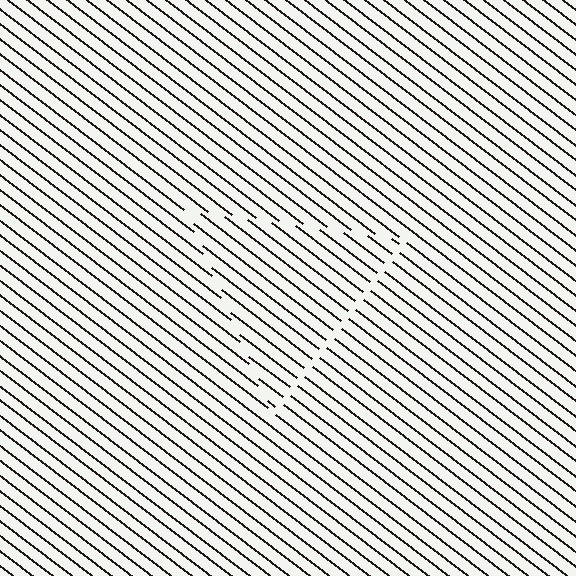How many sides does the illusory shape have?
3 sides — the line-ends trace a triangle.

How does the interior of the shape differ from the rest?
The interior of the shape contains the same grating, shifted by half a period — the contour is defined by the phase discontinuity where line-ends from the inner and outer gratings abut.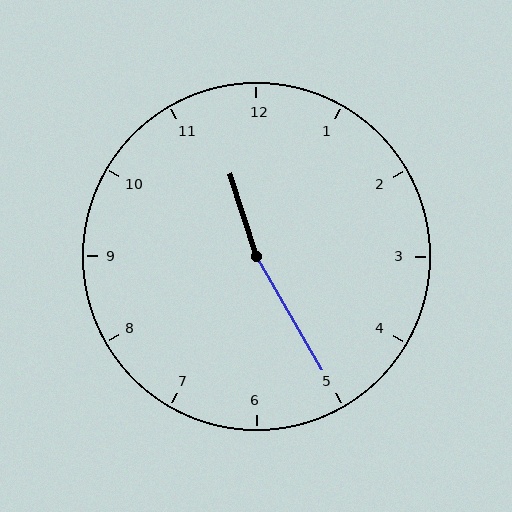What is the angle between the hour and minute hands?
Approximately 168 degrees.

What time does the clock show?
11:25.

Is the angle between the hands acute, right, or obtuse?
It is obtuse.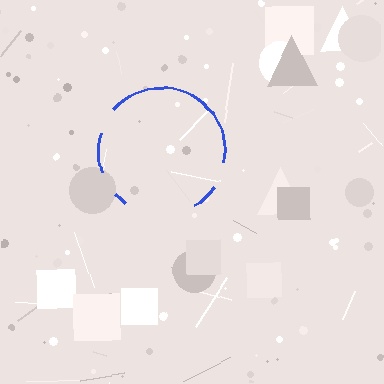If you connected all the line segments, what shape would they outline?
They would outline a circle.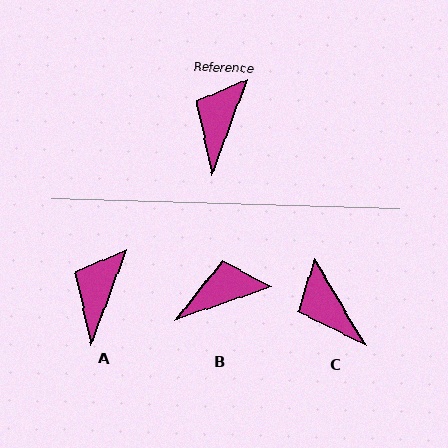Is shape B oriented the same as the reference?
No, it is off by about 51 degrees.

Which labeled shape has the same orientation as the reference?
A.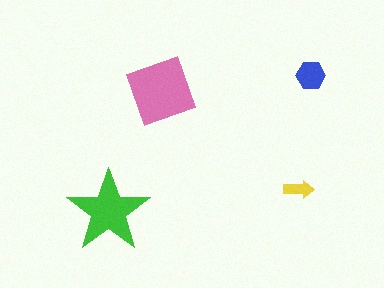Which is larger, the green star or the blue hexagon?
The green star.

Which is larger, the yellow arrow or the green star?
The green star.